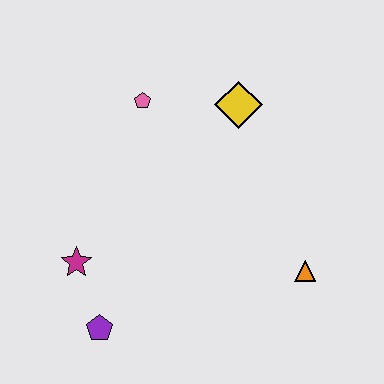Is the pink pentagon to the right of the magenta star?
Yes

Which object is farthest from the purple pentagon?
The yellow diamond is farthest from the purple pentagon.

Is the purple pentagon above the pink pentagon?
No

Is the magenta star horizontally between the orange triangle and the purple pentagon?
No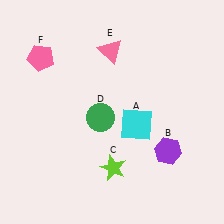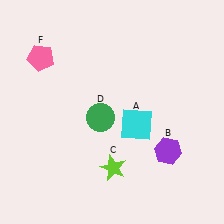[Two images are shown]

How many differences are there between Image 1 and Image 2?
There is 1 difference between the two images.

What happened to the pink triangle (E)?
The pink triangle (E) was removed in Image 2. It was in the top-left area of Image 1.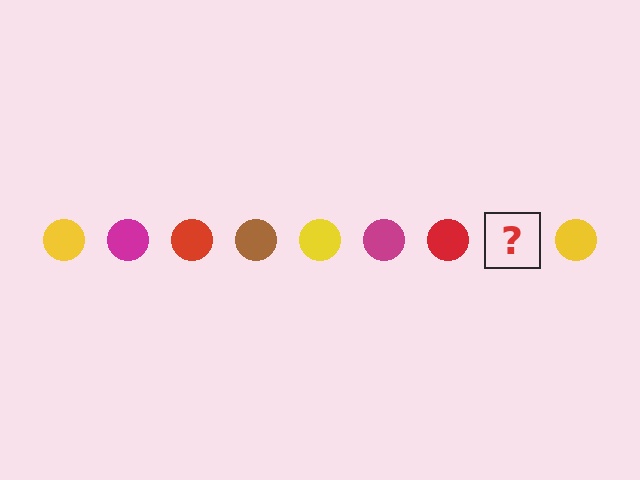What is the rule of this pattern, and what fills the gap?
The rule is that the pattern cycles through yellow, magenta, red, brown circles. The gap should be filled with a brown circle.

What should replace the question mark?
The question mark should be replaced with a brown circle.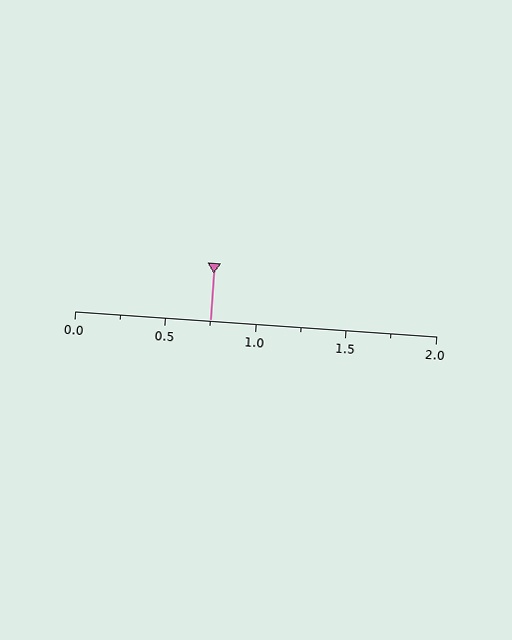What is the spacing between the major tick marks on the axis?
The major ticks are spaced 0.5 apart.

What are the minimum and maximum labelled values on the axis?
The axis runs from 0.0 to 2.0.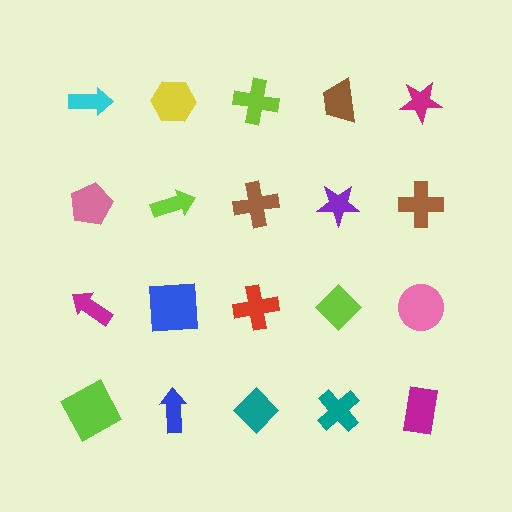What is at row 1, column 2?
A yellow hexagon.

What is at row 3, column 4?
A lime diamond.